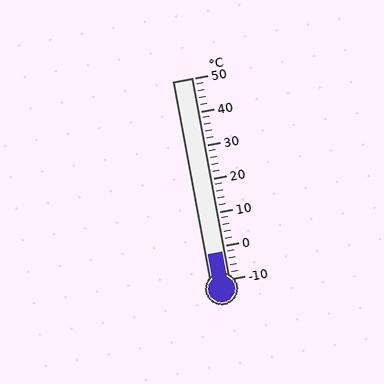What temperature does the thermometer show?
The thermometer shows approximately -2°C.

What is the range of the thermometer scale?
The thermometer scale ranges from -10°C to 50°C.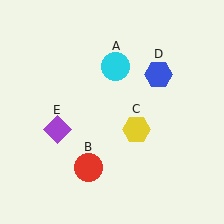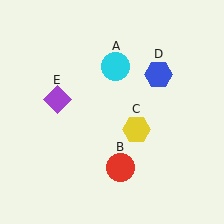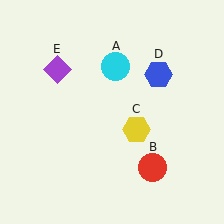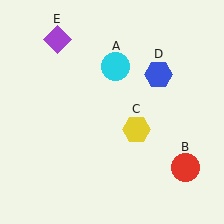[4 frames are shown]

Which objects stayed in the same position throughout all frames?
Cyan circle (object A) and yellow hexagon (object C) and blue hexagon (object D) remained stationary.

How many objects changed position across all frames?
2 objects changed position: red circle (object B), purple diamond (object E).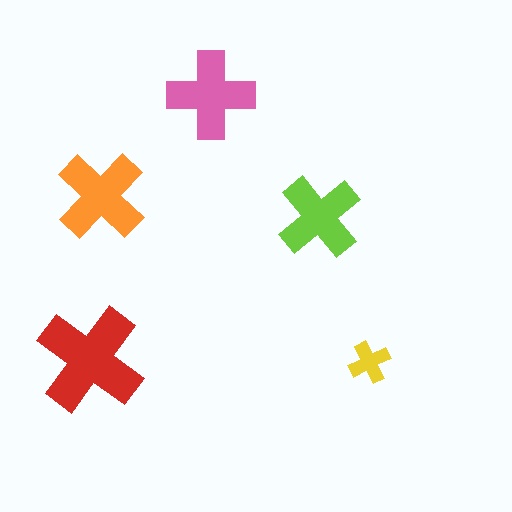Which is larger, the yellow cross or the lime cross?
The lime one.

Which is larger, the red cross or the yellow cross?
The red one.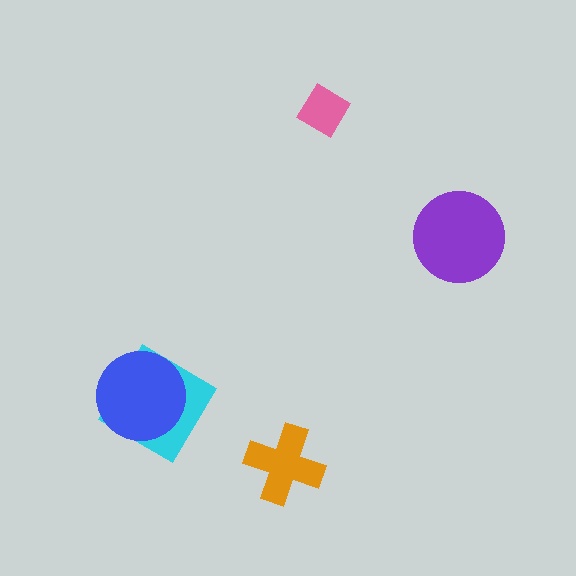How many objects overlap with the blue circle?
1 object overlaps with the blue circle.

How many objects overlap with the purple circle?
0 objects overlap with the purple circle.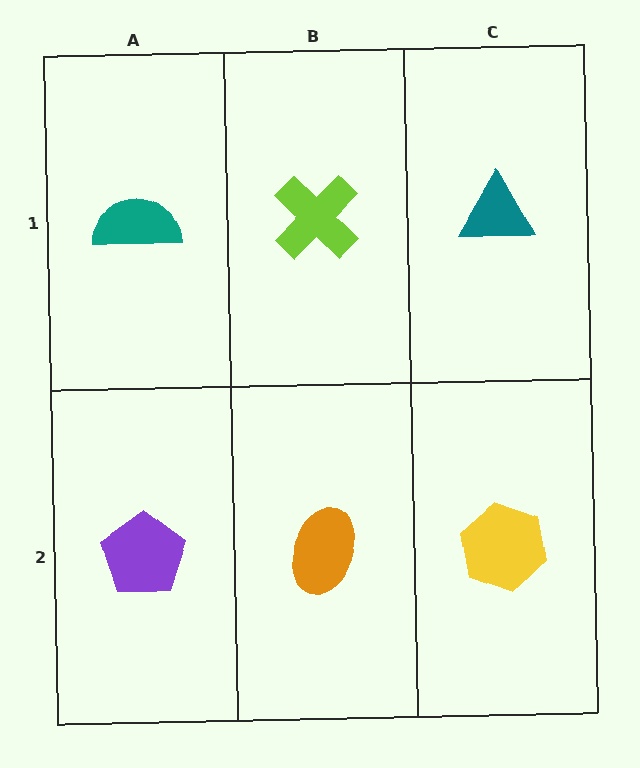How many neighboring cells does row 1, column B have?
3.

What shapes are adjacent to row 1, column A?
A purple pentagon (row 2, column A), a lime cross (row 1, column B).